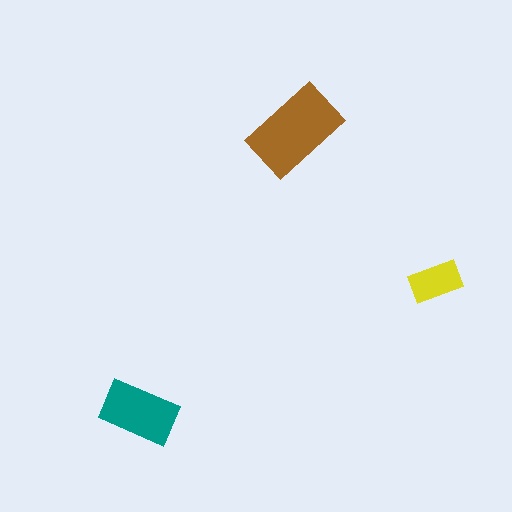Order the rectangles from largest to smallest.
the brown one, the teal one, the yellow one.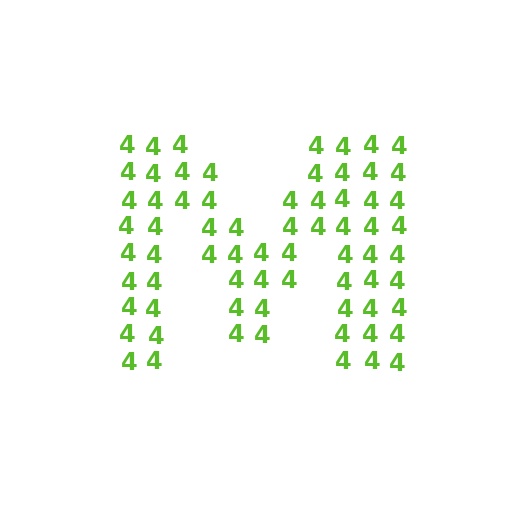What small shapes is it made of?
It is made of small digit 4's.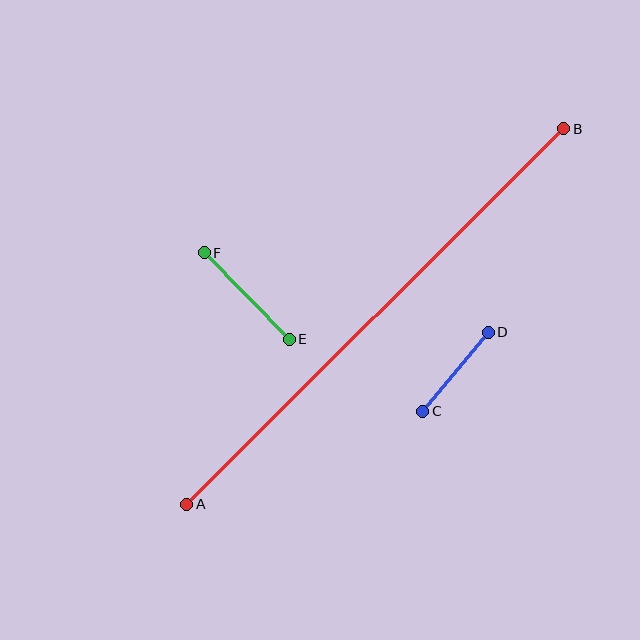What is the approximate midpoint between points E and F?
The midpoint is at approximately (247, 296) pixels.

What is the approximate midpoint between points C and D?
The midpoint is at approximately (455, 372) pixels.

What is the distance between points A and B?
The distance is approximately 532 pixels.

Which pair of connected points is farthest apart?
Points A and B are farthest apart.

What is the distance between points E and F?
The distance is approximately 121 pixels.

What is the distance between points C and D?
The distance is approximately 103 pixels.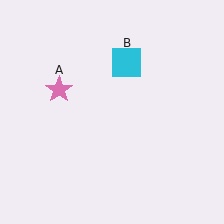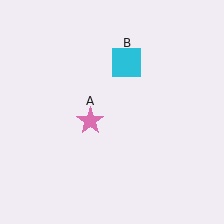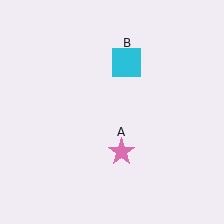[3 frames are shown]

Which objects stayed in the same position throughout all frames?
Cyan square (object B) remained stationary.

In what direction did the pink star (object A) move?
The pink star (object A) moved down and to the right.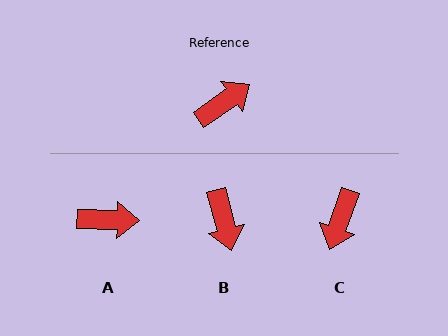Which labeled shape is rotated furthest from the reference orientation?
C, about 144 degrees away.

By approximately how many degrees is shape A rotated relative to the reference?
Approximately 37 degrees clockwise.